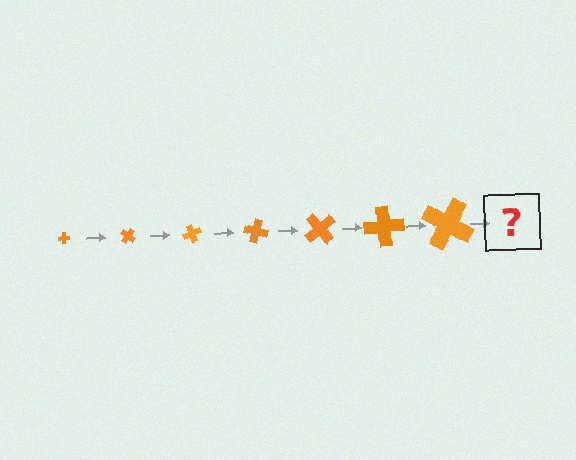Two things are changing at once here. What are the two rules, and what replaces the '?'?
The two rules are that the cross grows larger each step and it rotates 35 degrees each step. The '?' should be a cross, larger than the previous one and rotated 245 degrees from the start.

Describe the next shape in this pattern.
It should be a cross, larger than the previous one and rotated 245 degrees from the start.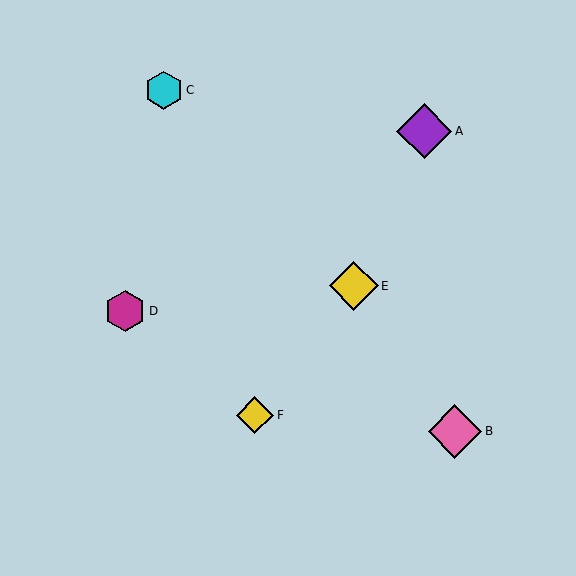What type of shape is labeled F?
Shape F is a yellow diamond.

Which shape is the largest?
The purple diamond (labeled A) is the largest.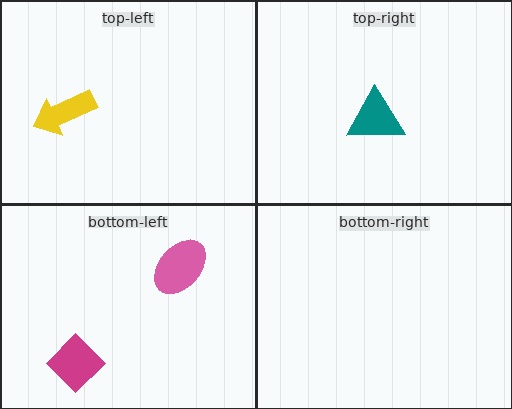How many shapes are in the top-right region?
1.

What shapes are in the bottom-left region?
The magenta diamond, the pink ellipse.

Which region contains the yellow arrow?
The top-left region.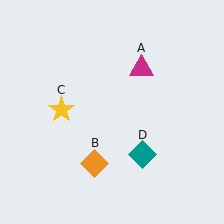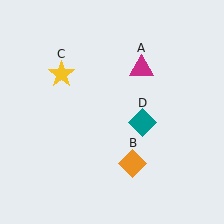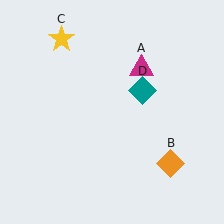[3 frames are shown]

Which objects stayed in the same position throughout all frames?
Magenta triangle (object A) remained stationary.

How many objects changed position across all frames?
3 objects changed position: orange diamond (object B), yellow star (object C), teal diamond (object D).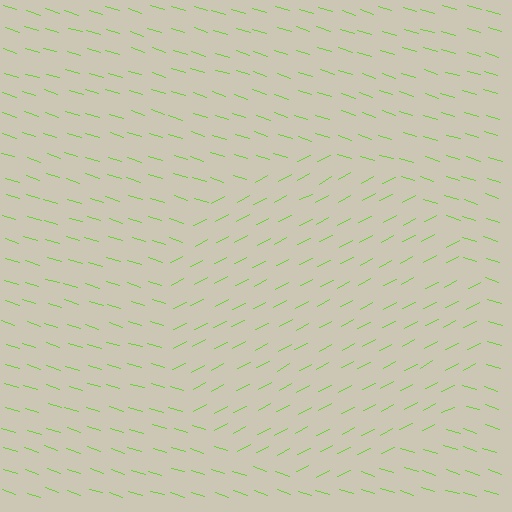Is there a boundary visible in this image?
Yes, there is a texture boundary formed by a change in line orientation.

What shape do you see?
I see a circle.